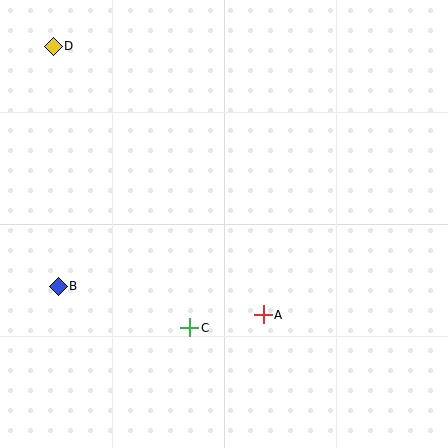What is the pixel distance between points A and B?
The distance between A and B is 207 pixels.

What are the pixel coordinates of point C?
Point C is at (190, 328).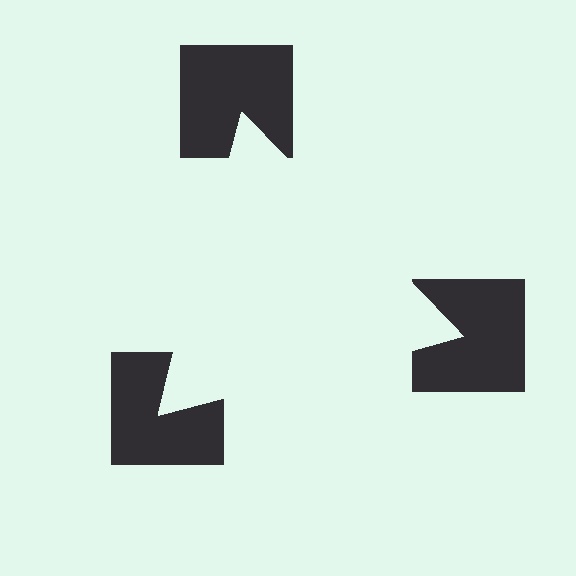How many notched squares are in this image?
There are 3 — one at each vertex of the illusory triangle.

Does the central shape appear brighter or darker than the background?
It typically appears slightly brighter than the background, even though no actual brightness change is drawn.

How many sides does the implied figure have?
3 sides.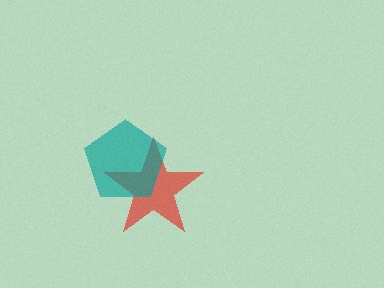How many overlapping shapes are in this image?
There are 2 overlapping shapes in the image.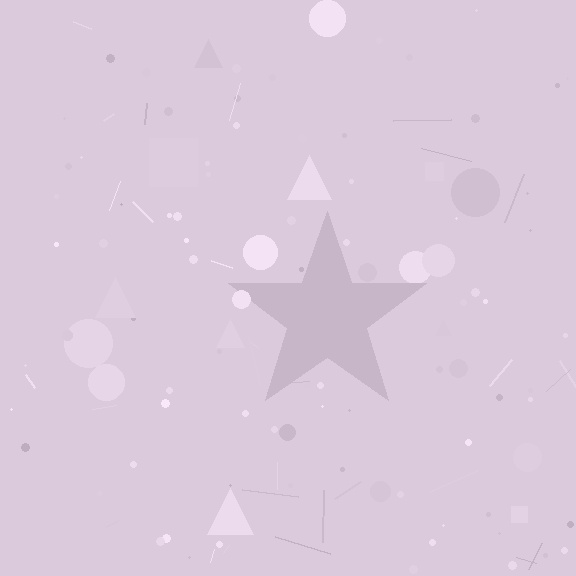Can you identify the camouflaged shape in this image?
The camouflaged shape is a star.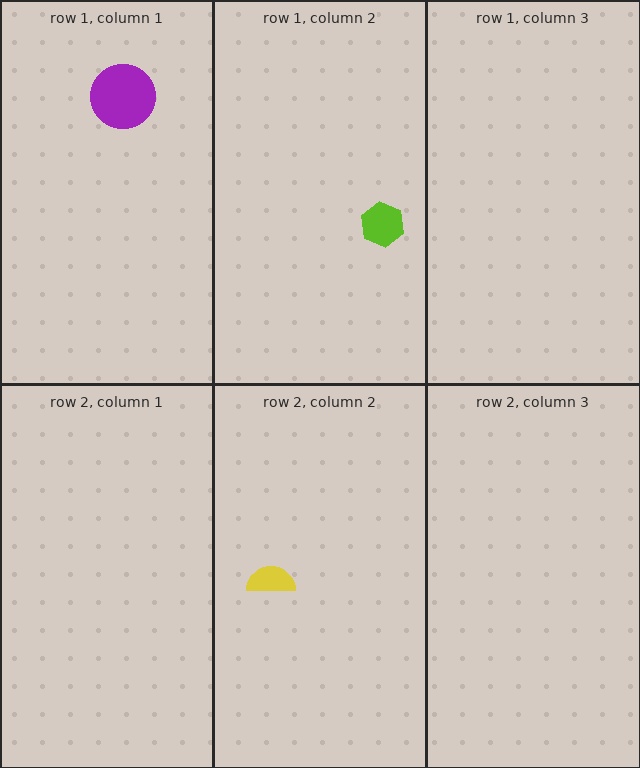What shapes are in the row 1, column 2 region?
The lime hexagon.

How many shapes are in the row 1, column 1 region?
1.